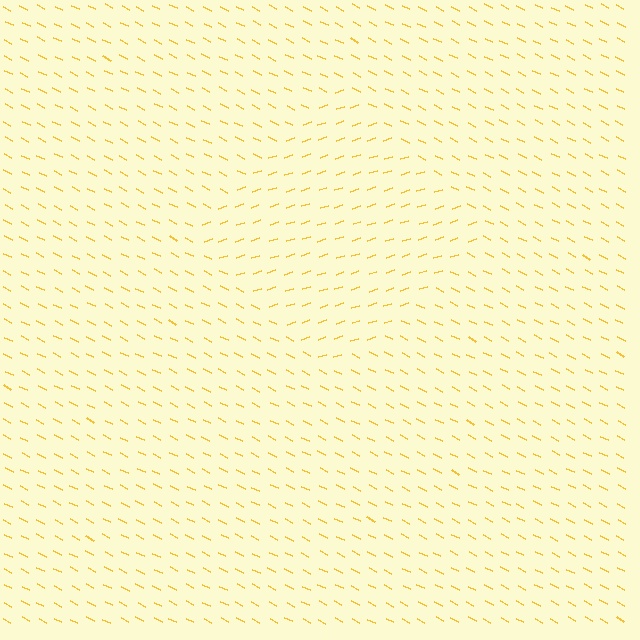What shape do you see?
I see a diamond.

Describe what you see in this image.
The image is filled with small yellow line segments. A diamond region in the image has lines oriented differently from the surrounding lines, creating a visible texture boundary.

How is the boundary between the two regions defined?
The boundary is defined purely by a change in line orientation (approximately 45 degrees difference). All lines are the same color and thickness.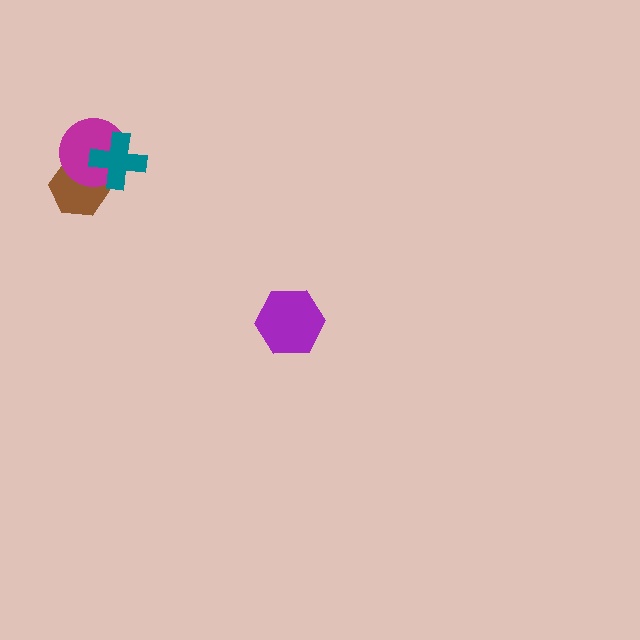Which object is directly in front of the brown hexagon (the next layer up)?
The magenta circle is directly in front of the brown hexagon.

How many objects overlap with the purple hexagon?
0 objects overlap with the purple hexagon.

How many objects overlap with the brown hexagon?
2 objects overlap with the brown hexagon.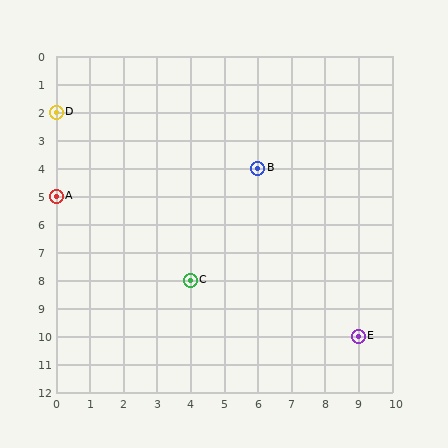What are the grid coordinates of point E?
Point E is at grid coordinates (9, 10).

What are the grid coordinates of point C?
Point C is at grid coordinates (4, 8).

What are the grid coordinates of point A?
Point A is at grid coordinates (0, 5).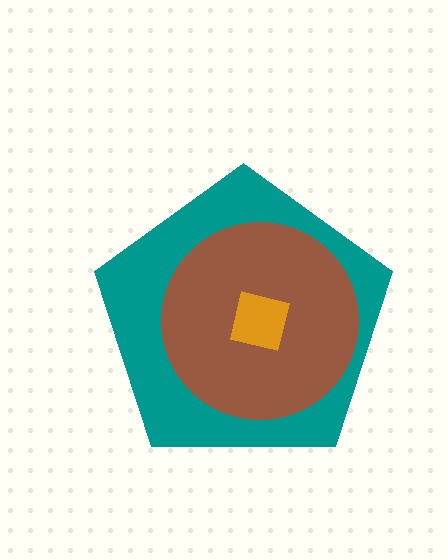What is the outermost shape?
The teal pentagon.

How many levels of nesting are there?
3.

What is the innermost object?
The orange square.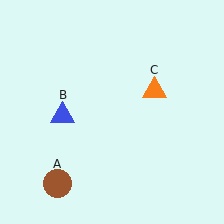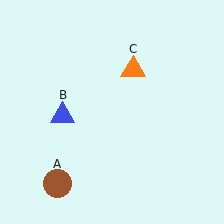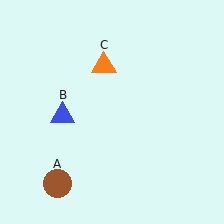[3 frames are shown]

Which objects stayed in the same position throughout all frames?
Brown circle (object A) and blue triangle (object B) remained stationary.